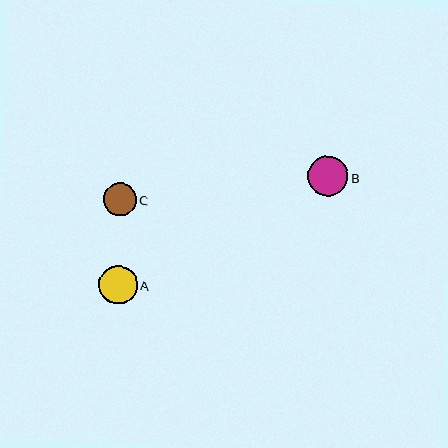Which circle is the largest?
Circle B is the largest with a size of approximately 40 pixels.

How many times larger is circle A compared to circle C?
Circle A is approximately 1.2 times the size of circle C.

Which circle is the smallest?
Circle C is the smallest with a size of approximately 33 pixels.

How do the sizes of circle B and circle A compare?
Circle B and circle A are approximately the same size.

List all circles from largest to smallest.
From largest to smallest: B, A, C.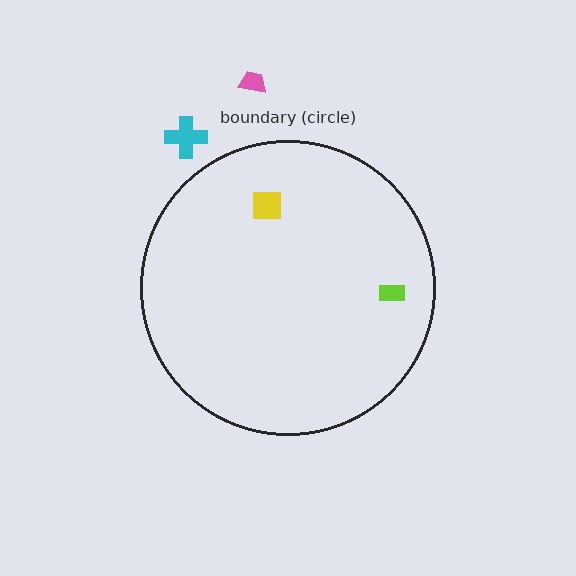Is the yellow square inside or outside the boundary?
Inside.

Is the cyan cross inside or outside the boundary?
Outside.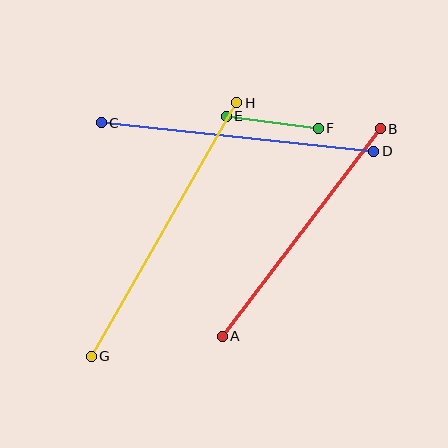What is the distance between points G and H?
The distance is approximately 292 pixels.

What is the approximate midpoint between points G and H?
The midpoint is at approximately (164, 229) pixels.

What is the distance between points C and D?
The distance is approximately 274 pixels.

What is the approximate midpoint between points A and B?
The midpoint is at approximately (301, 233) pixels.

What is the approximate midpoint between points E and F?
The midpoint is at approximately (272, 122) pixels.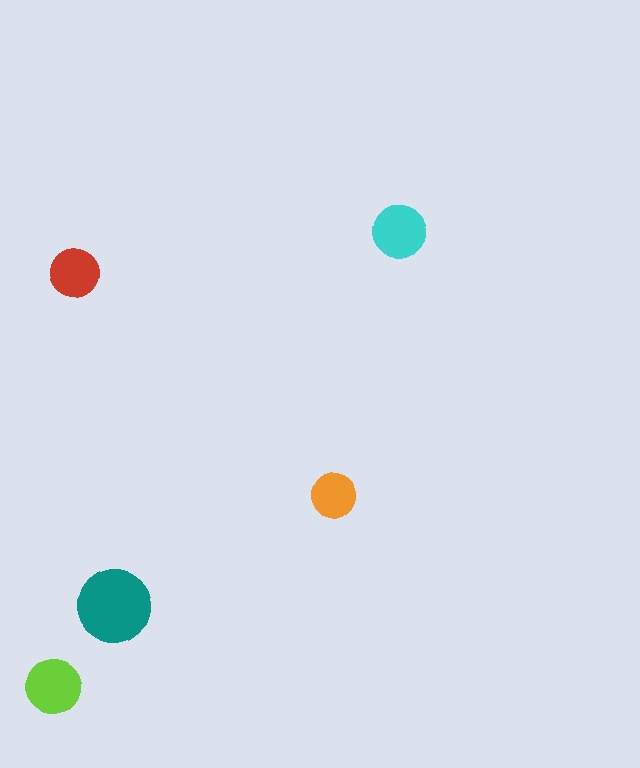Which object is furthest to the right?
The cyan circle is rightmost.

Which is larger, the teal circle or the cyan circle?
The teal one.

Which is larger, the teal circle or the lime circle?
The teal one.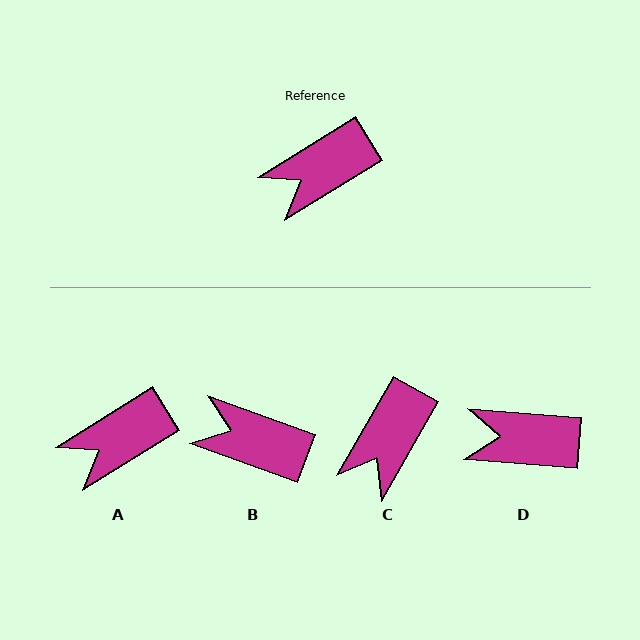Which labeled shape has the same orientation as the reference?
A.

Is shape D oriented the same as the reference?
No, it is off by about 36 degrees.